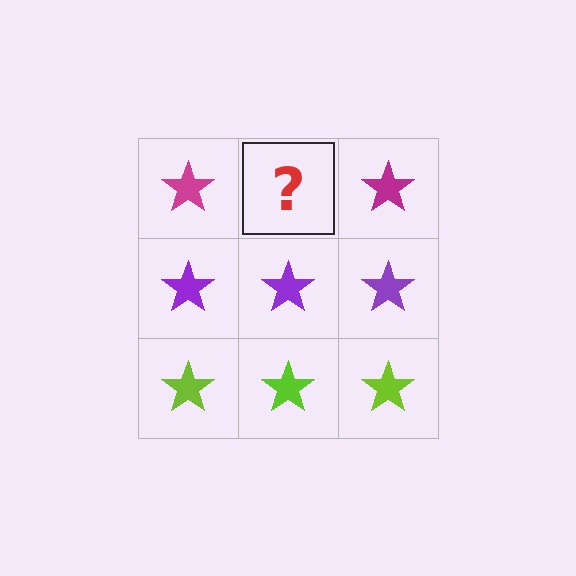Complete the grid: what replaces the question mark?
The question mark should be replaced with a magenta star.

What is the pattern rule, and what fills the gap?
The rule is that each row has a consistent color. The gap should be filled with a magenta star.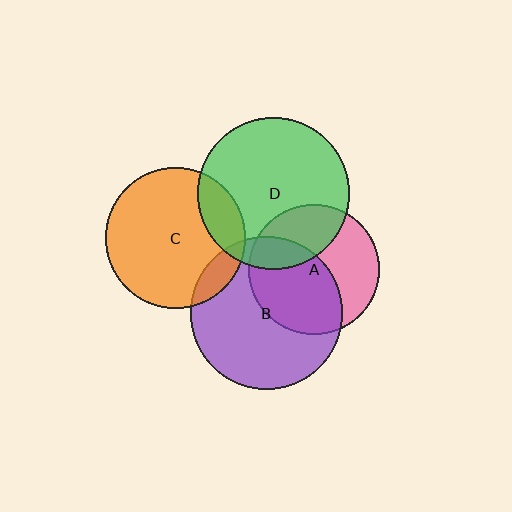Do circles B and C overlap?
Yes.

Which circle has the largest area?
Circle B (purple).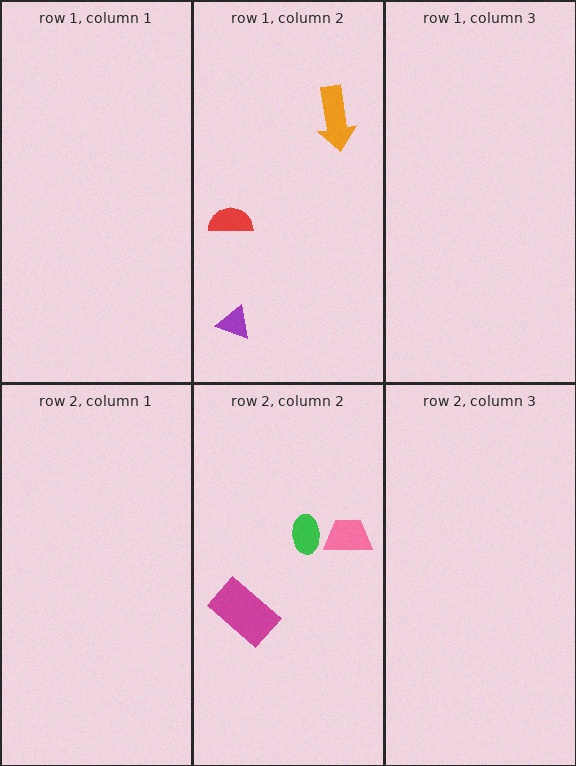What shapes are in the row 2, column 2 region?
The pink trapezoid, the green ellipse, the magenta rectangle.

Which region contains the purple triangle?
The row 1, column 2 region.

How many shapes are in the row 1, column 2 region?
3.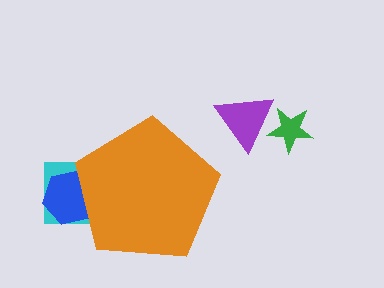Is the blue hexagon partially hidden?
Yes, the blue hexagon is partially hidden behind the orange pentagon.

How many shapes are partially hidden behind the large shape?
2 shapes are partially hidden.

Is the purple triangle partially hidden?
No, the purple triangle is fully visible.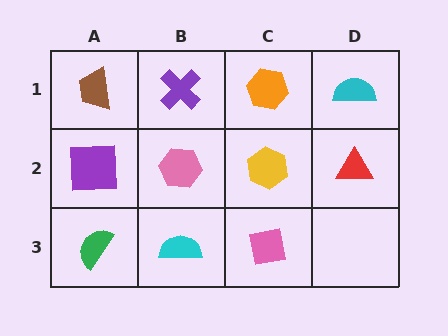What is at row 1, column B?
A purple cross.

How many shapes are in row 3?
3 shapes.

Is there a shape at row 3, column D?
No, that cell is empty.